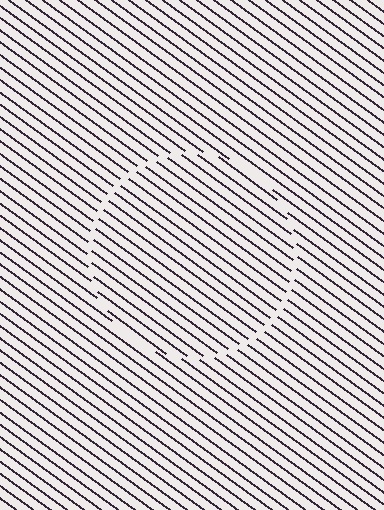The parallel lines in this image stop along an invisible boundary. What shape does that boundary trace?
An illusory circle. The interior of the shape contains the same grating, shifted by half a period — the contour is defined by the phase discontinuity where line-ends from the inner and outer gratings abut.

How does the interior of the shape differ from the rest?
The interior of the shape contains the same grating, shifted by half a period — the contour is defined by the phase discontinuity where line-ends from the inner and outer gratings abut.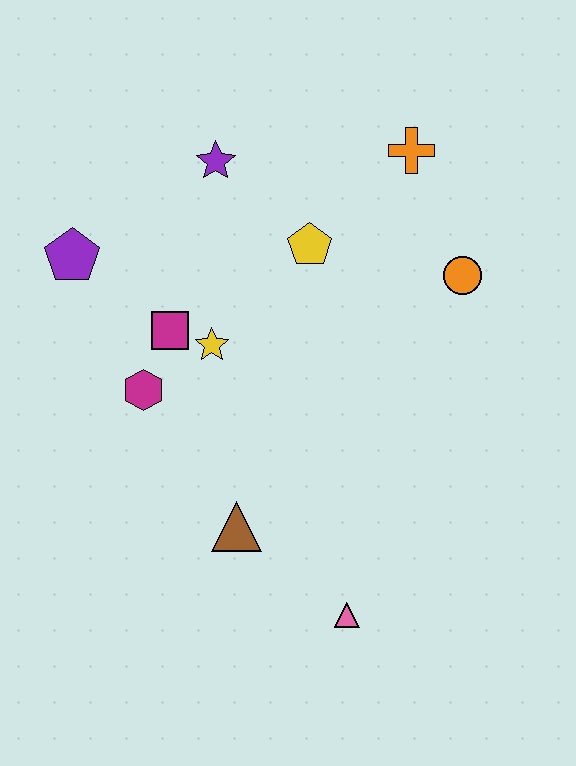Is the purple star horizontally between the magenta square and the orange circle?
Yes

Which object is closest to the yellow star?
The magenta square is closest to the yellow star.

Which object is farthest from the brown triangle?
The orange cross is farthest from the brown triangle.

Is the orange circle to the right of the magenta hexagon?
Yes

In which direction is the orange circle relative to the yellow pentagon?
The orange circle is to the right of the yellow pentagon.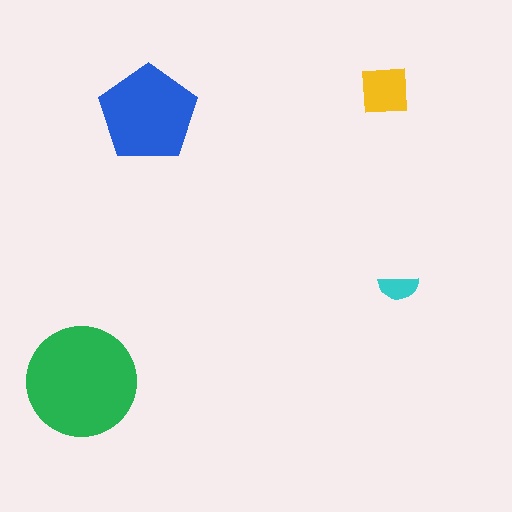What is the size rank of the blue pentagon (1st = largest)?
2nd.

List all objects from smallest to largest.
The cyan semicircle, the yellow square, the blue pentagon, the green circle.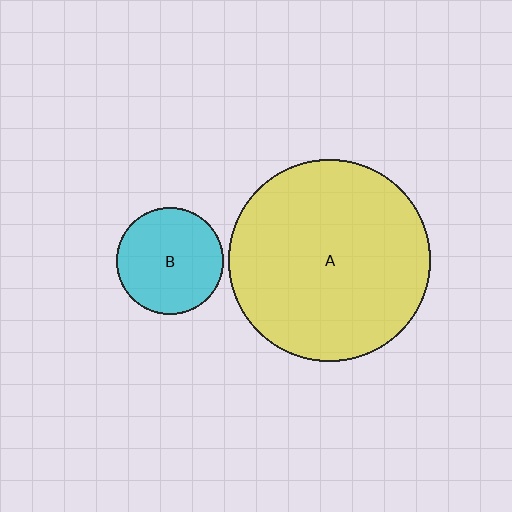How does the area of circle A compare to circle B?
Approximately 3.6 times.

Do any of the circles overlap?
No, none of the circles overlap.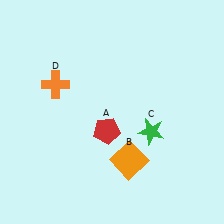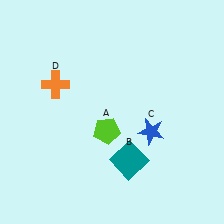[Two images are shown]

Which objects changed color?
A changed from red to lime. B changed from orange to teal. C changed from green to blue.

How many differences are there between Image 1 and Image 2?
There are 3 differences between the two images.